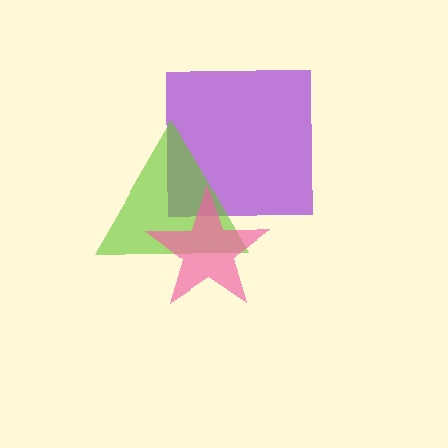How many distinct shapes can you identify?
There are 3 distinct shapes: a purple square, a lime triangle, a pink star.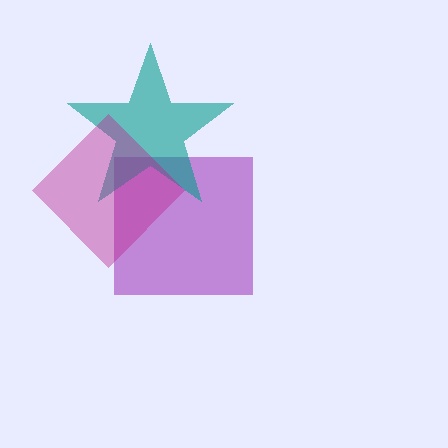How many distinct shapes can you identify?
There are 3 distinct shapes: a purple square, a teal star, a magenta diamond.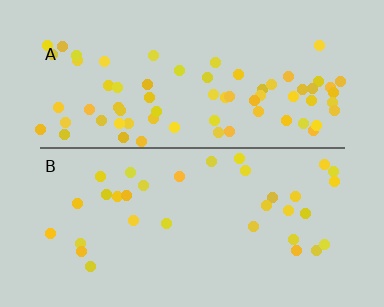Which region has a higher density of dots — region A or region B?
A (the top).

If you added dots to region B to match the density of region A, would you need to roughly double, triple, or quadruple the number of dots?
Approximately double.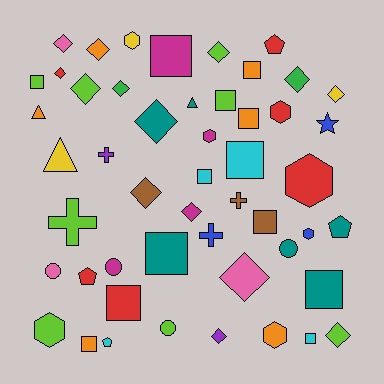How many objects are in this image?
There are 50 objects.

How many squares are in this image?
There are 13 squares.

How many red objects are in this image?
There are 6 red objects.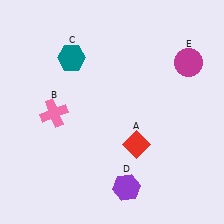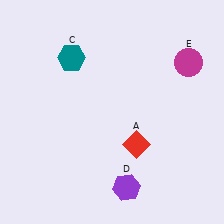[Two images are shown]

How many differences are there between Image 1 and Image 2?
There is 1 difference between the two images.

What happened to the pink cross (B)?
The pink cross (B) was removed in Image 2. It was in the bottom-left area of Image 1.